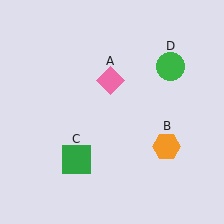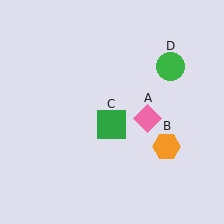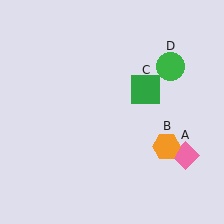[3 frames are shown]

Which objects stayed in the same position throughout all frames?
Orange hexagon (object B) and green circle (object D) remained stationary.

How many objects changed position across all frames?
2 objects changed position: pink diamond (object A), green square (object C).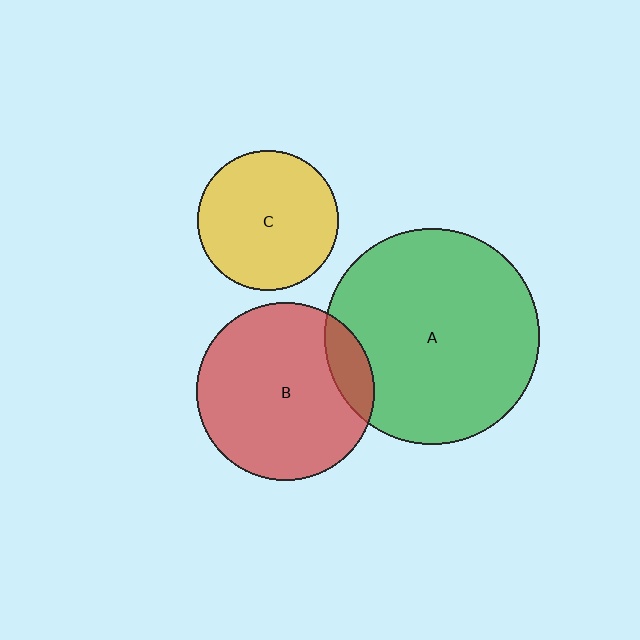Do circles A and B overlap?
Yes.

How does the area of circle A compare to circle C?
Approximately 2.4 times.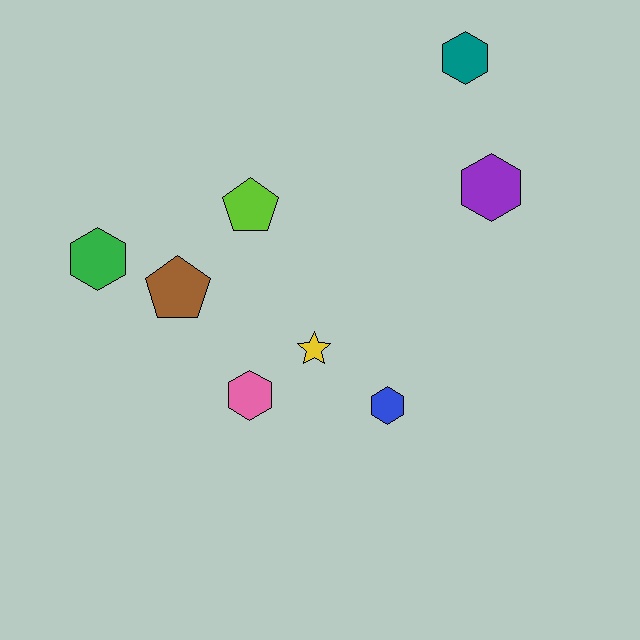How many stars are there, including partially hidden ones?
There is 1 star.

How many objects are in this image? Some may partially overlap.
There are 8 objects.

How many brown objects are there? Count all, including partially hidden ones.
There is 1 brown object.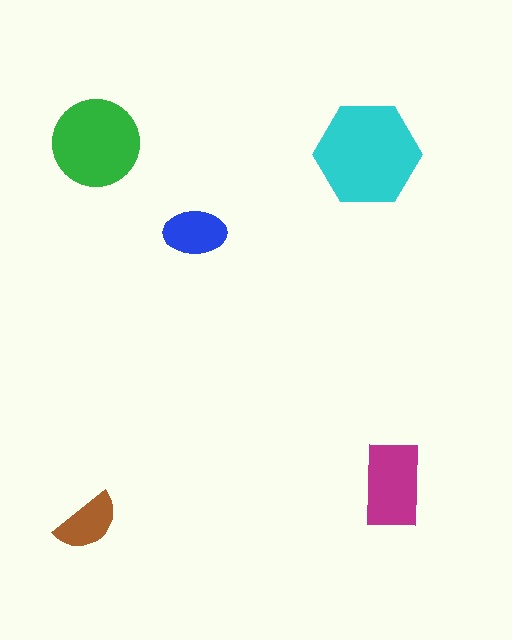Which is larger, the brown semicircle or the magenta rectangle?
The magenta rectangle.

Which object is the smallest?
The brown semicircle.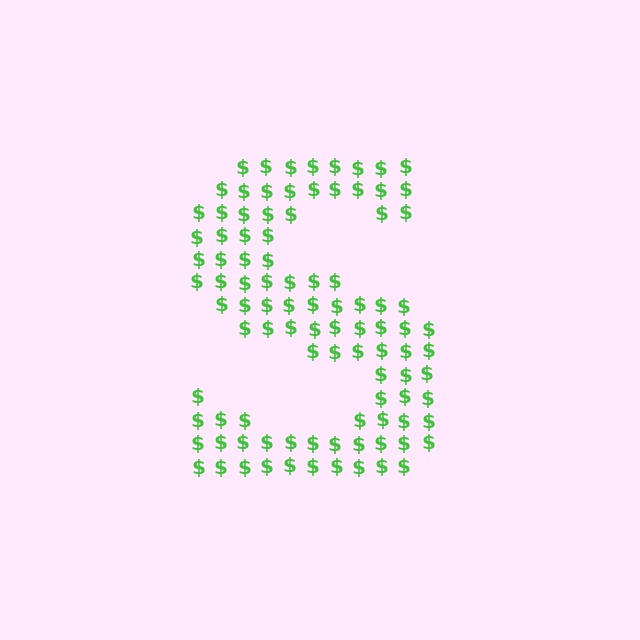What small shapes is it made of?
It is made of small dollar signs.